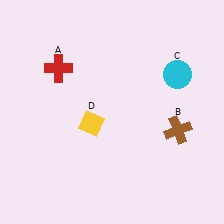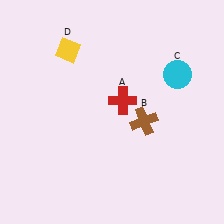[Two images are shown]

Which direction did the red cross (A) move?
The red cross (A) moved right.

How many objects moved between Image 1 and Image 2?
3 objects moved between the two images.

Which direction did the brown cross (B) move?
The brown cross (B) moved left.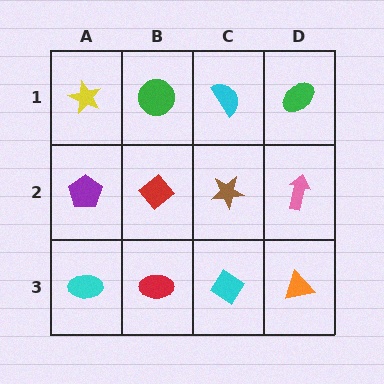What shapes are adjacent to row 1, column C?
A brown star (row 2, column C), a green circle (row 1, column B), a green ellipse (row 1, column D).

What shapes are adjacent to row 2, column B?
A green circle (row 1, column B), a red ellipse (row 3, column B), a purple pentagon (row 2, column A), a brown star (row 2, column C).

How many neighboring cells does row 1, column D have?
2.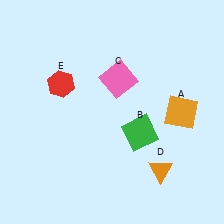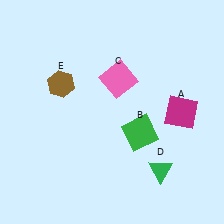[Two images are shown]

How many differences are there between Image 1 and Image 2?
There are 3 differences between the two images.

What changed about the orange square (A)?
In Image 1, A is orange. In Image 2, it changed to magenta.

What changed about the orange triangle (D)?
In Image 1, D is orange. In Image 2, it changed to green.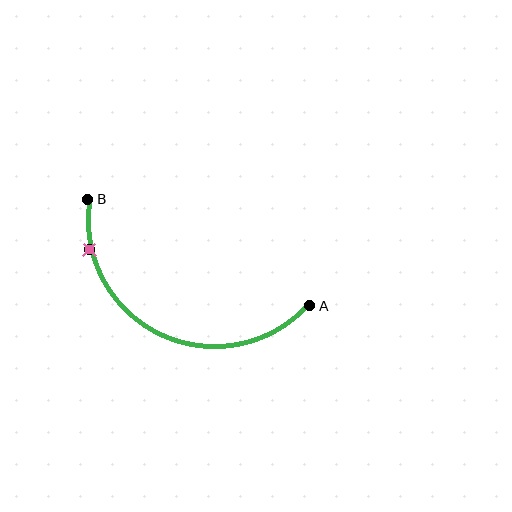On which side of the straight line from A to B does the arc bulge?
The arc bulges below the straight line connecting A and B.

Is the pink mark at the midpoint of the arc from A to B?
No. The pink mark lies on the arc but is closer to endpoint B. The arc midpoint would be at the point on the curve equidistant along the arc from both A and B.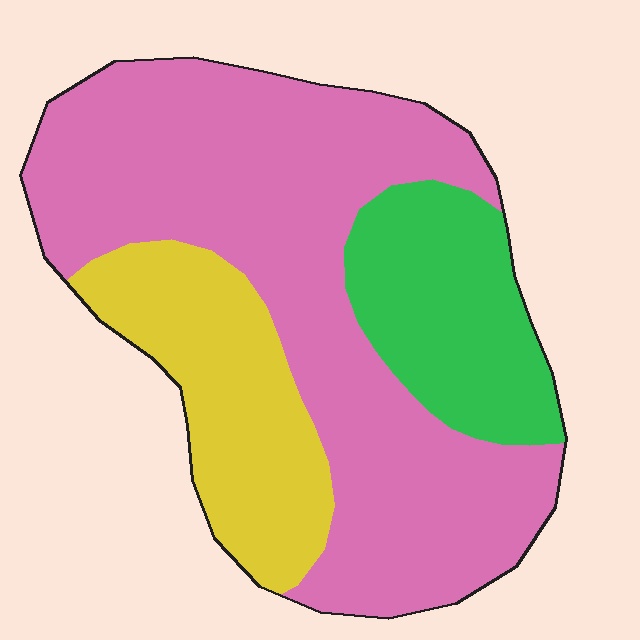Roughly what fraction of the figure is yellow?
Yellow covers 22% of the figure.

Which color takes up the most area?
Pink, at roughly 60%.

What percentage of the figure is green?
Green covers about 20% of the figure.